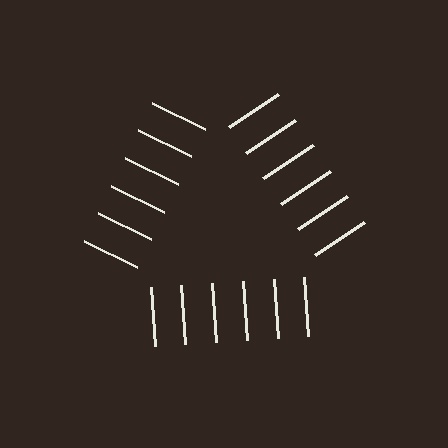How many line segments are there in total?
18 — 6 along each of the 3 edges.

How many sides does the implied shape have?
3 sides — the line-ends trace a triangle.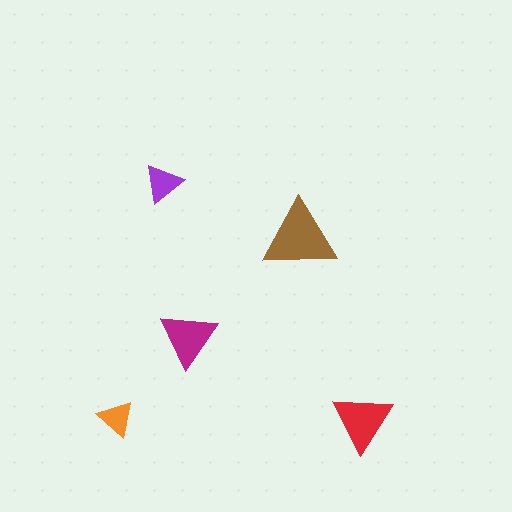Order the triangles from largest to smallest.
the brown one, the red one, the magenta one, the purple one, the orange one.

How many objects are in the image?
There are 5 objects in the image.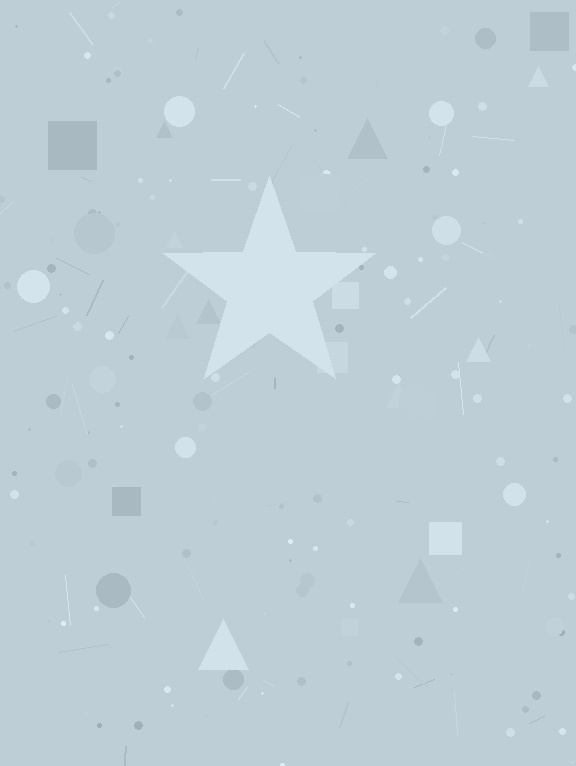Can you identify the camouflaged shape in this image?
The camouflaged shape is a star.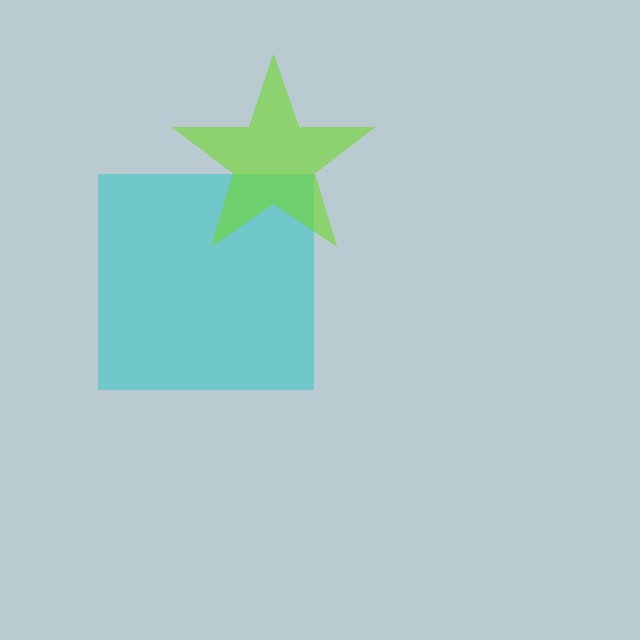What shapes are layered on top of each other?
The layered shapes are: a cyan square, a lime star.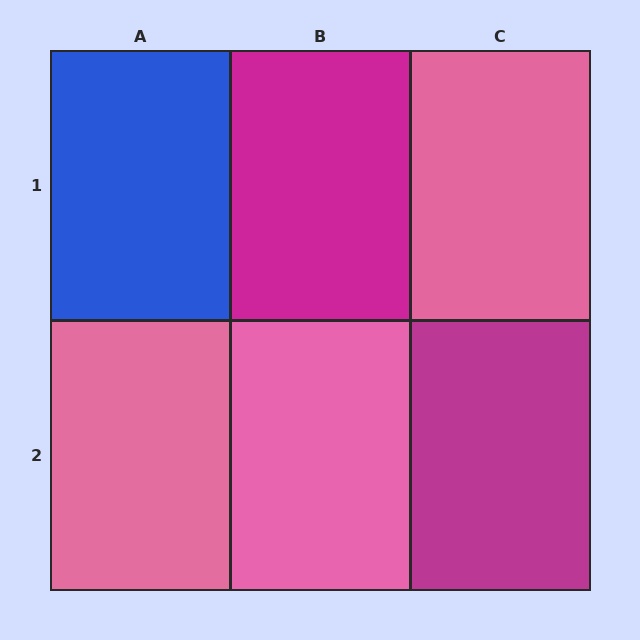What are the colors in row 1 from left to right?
Blue, magenta, pink.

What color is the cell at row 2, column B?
Pink.